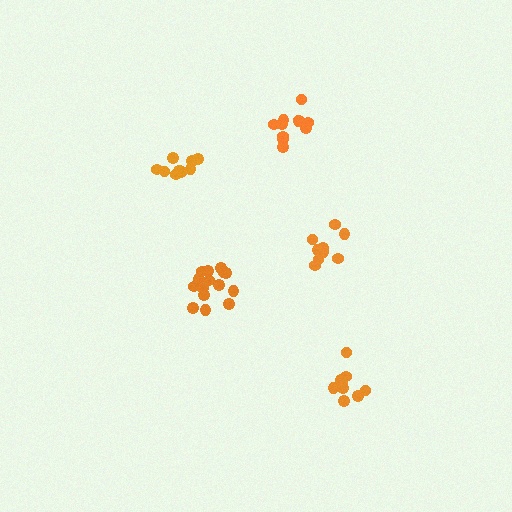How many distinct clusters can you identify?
There are 5 distinct clusters.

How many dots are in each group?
Group 1: 15 dots, Group 2: 10 dots, Group 3: 10 dots, Group 4: 11 dots, Group 5: 9 dots (55 total).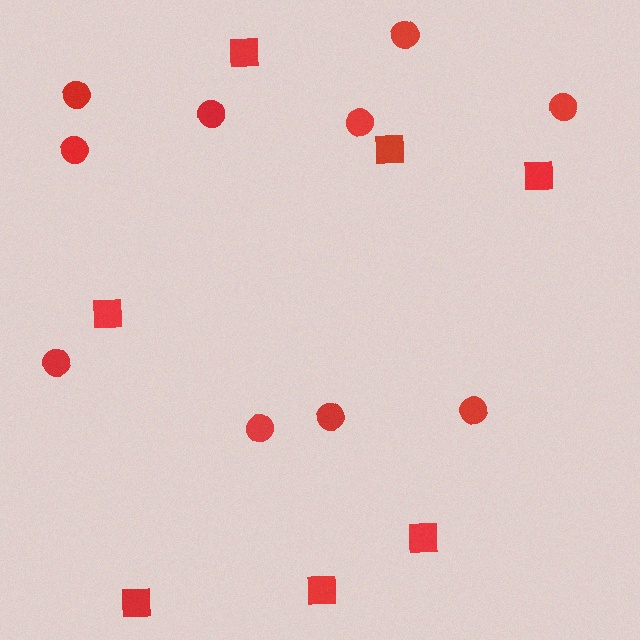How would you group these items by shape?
There are 2 groups: one group of squares (7) and one group of circles (10).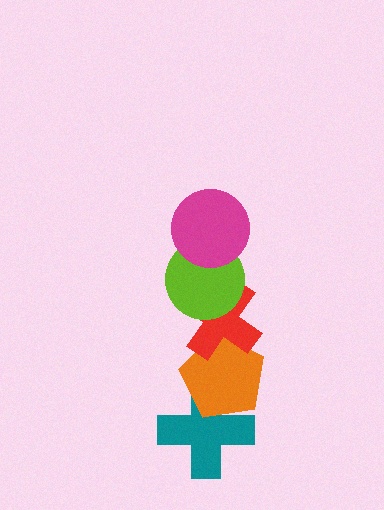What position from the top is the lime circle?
The lime circle is 2nd from the top.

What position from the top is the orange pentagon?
The orange pentagon is 4th from the top.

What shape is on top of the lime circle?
The magenta circle is on top of the lime circle.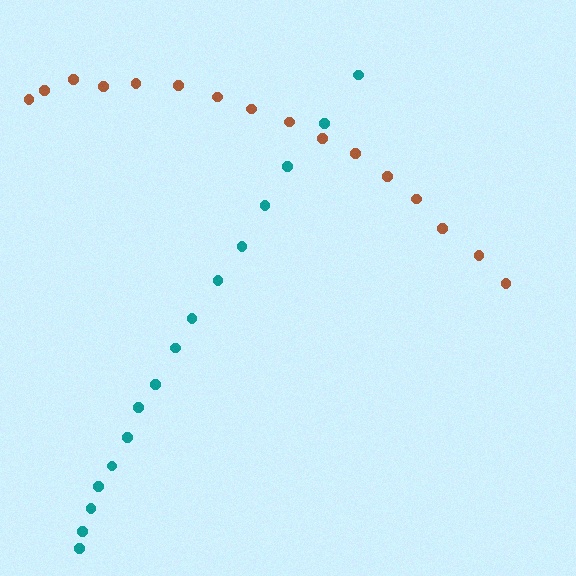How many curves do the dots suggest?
There are 2 distinct paths.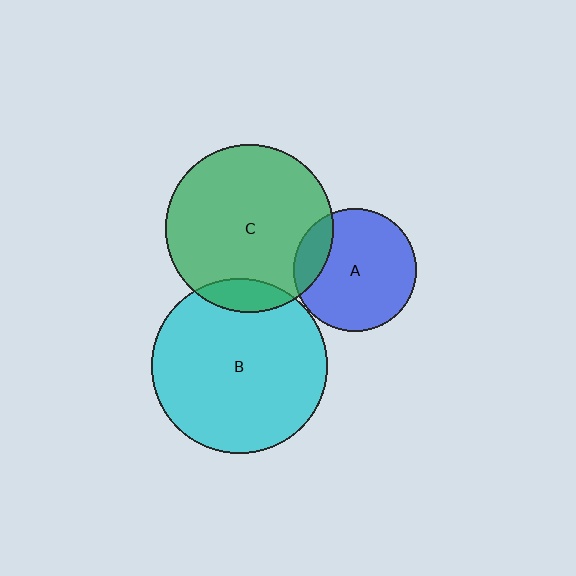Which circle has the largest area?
Circle B (cyan).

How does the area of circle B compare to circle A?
Approximately 2.0 times.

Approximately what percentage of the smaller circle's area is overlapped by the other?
Approximately 10%.